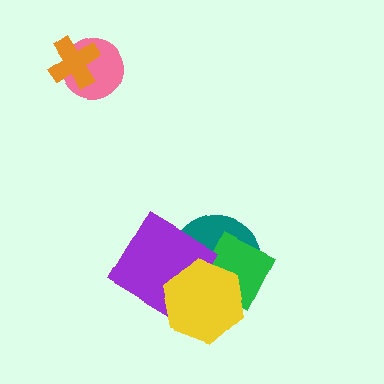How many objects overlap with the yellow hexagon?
3 objects overlap with the yellow hexagon.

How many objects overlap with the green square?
2 objects overlap with the green square.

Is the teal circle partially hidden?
Yes, it is partially covered by another shape.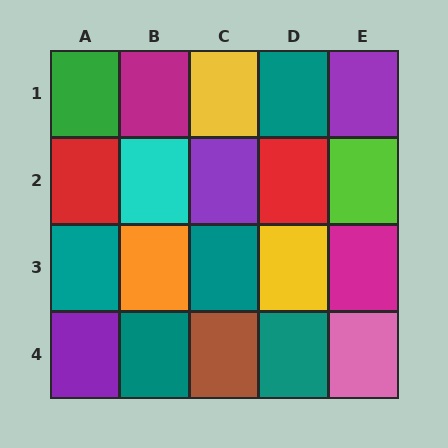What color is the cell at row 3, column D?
Yellow.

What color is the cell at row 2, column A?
Red.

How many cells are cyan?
1 cell is cyan.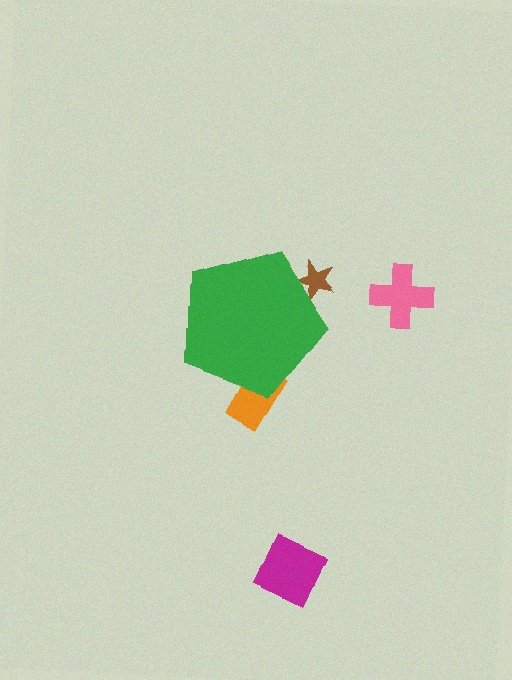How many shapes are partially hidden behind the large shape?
2 shapes are partially hidden.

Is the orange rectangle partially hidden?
Yes, the orange rectangle is partially hidden behind the green pentagon.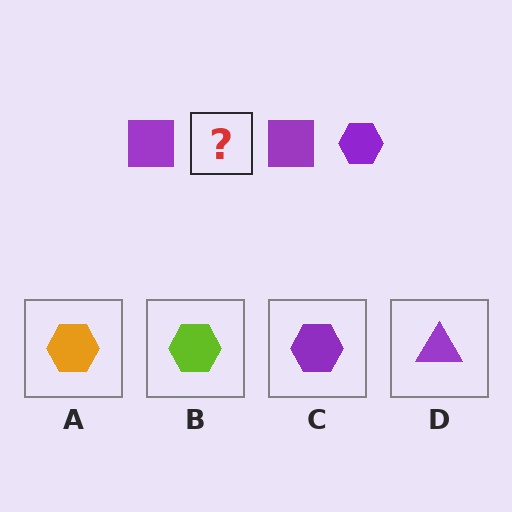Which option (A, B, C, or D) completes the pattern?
C.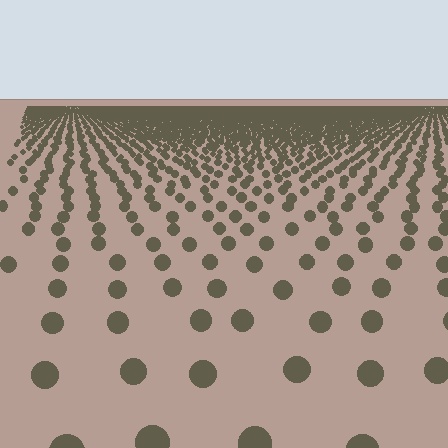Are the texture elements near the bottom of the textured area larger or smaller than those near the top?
Larger. Near the bottom, elements are closer to the viewer and appear at a bigger on-screen size.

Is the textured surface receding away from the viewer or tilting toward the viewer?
The surface is receding away from the viewer. Texture elements get smaller and denser toward the top.